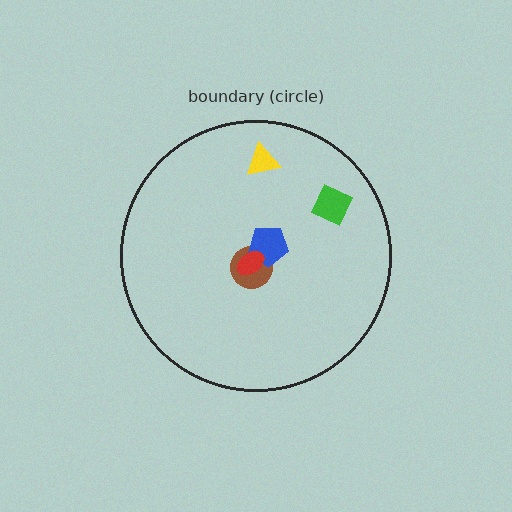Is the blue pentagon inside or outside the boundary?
Inside.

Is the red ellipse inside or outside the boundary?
Inside.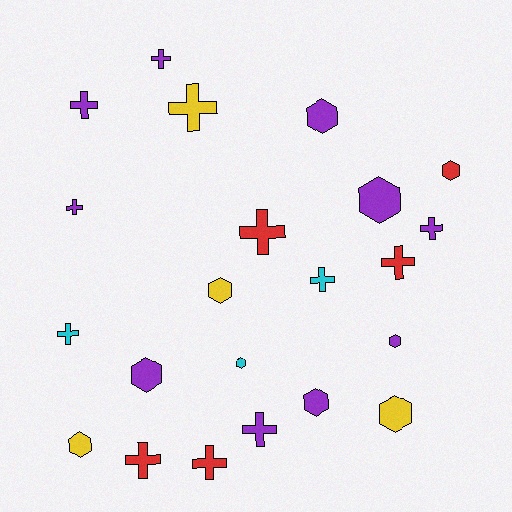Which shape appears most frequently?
Cross, with 12 objects.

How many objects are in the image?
There are 22 objects.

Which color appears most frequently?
Purple, with 10 objects.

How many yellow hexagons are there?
There are 3 yellow hexagons.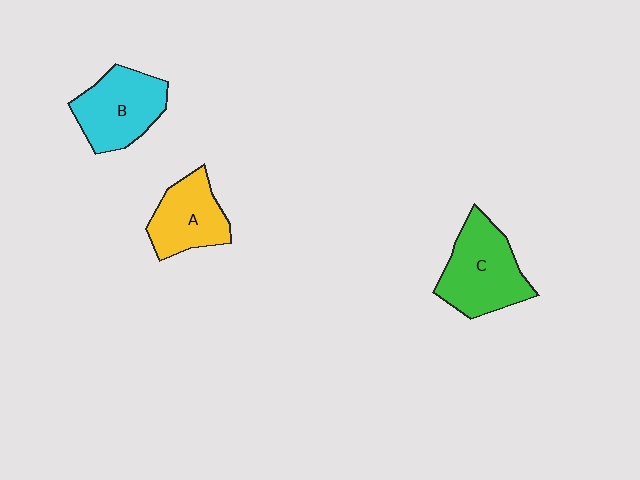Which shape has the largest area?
Shape C (green).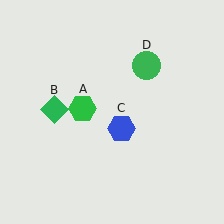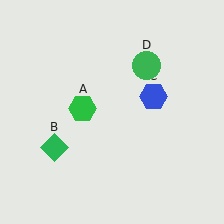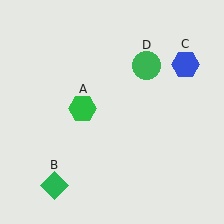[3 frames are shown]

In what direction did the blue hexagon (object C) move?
The blue hexagon (object C) moved up and to the right.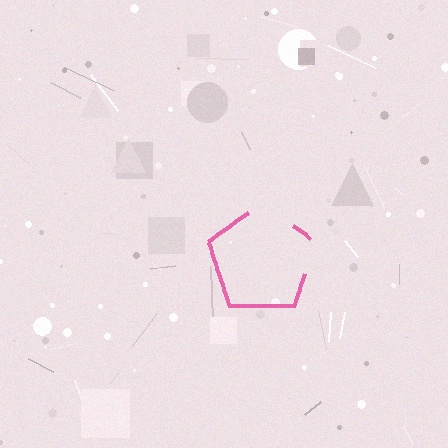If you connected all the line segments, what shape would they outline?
They would outline a pentagon.